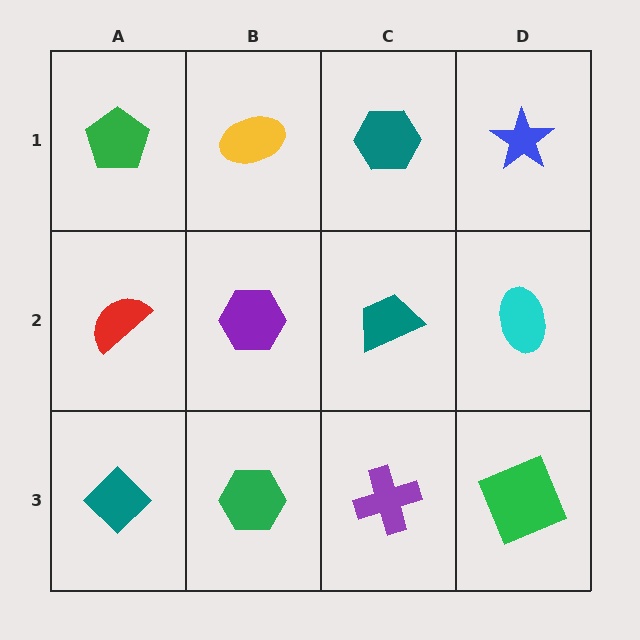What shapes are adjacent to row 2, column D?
A blue star (row 1, column D), a green square (row 3, column D), a teal trapezoid (row 2, column C).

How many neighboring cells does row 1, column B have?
3.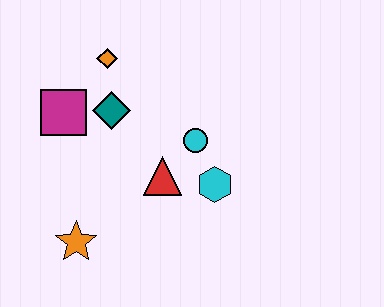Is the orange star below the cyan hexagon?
Yes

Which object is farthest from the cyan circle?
The orange star is farthest from the cyan circle.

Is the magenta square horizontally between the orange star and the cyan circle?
No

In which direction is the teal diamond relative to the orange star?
The teal diamond is above the orange star.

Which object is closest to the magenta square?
The teal diamond is closest to the magenta square.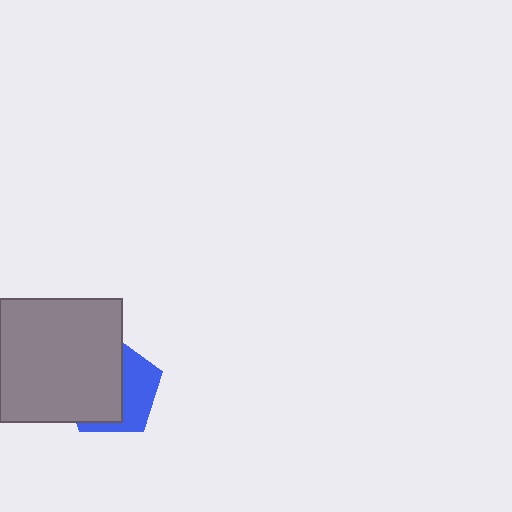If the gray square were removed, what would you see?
You would see the complete blue pentagon.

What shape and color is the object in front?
The object in front is a gray square.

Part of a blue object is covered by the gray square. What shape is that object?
It is a pentagon.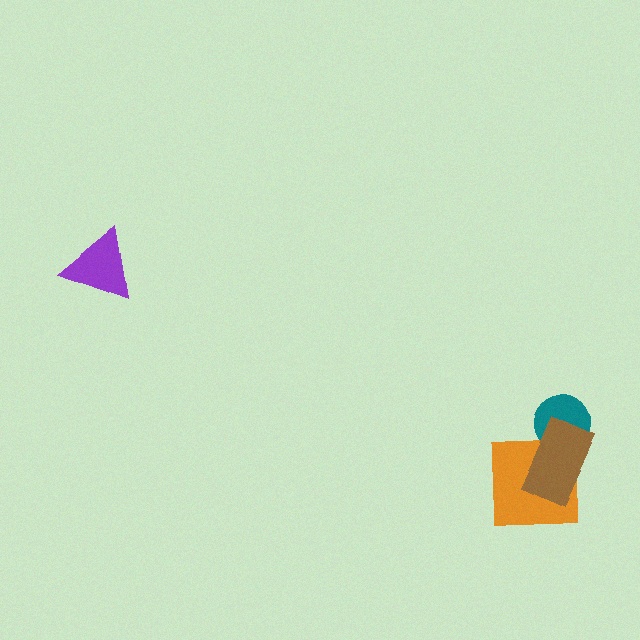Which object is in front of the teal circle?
The brown rectangle is in front of the teal circle.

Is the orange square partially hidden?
Yes, it is partially covered by another shape.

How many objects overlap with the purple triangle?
0 objects overlap with the purple triangle.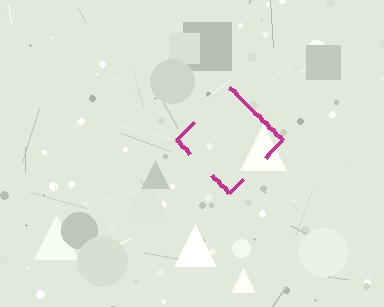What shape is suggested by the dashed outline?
The dashed outline suggests a diamond.